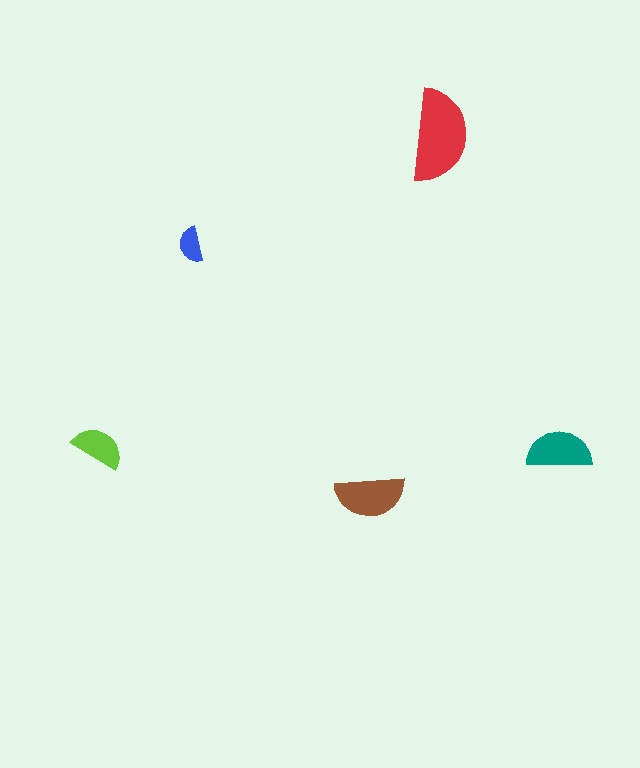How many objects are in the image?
There are 5 objects in the image.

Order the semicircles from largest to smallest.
the red one, the brown one, the teal one, the lime one, the blue one.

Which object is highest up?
The red semicircle is topmost.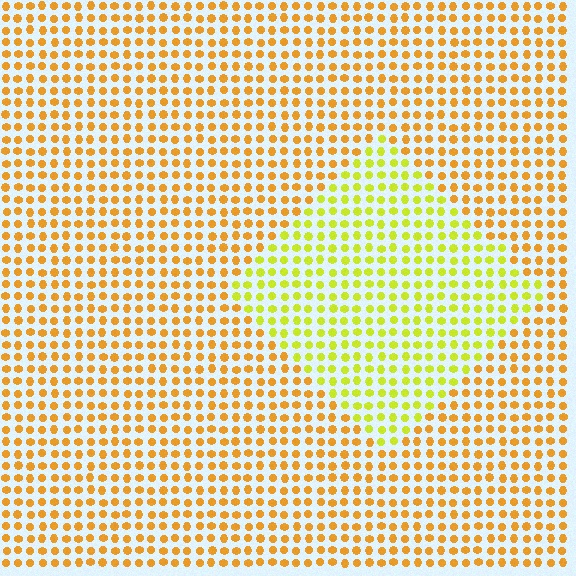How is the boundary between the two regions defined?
The boundary is defined purely by a slight shift in hue (about 35 degrees). Spacing, size, and orientation are identical on both sides.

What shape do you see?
I see a diamond.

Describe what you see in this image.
The image is filled with small orange elements in a uniform arrangement. A diamond-shaped region is visible where the elements are tinted to a slightly different hue, forming a subtle color boundary.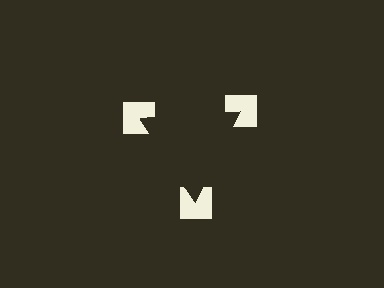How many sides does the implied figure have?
3 sides.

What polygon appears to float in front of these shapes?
An illusory triangle — its edges are inferred from the aligned wedge cuts in the notched squares, not physically drawn.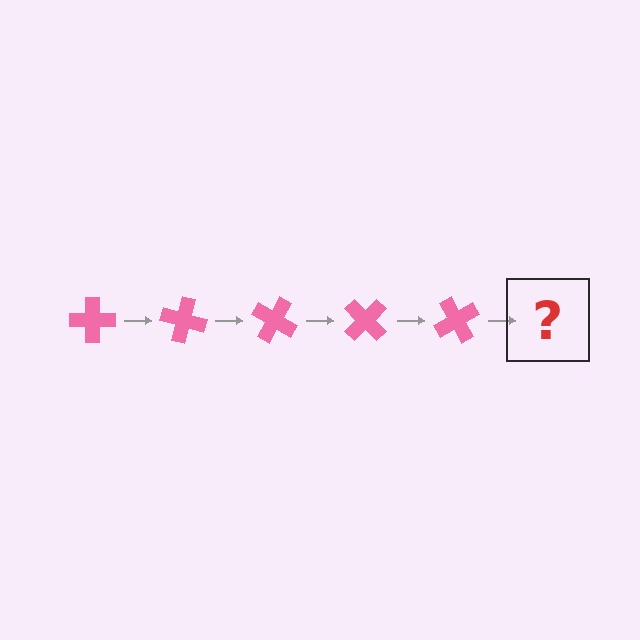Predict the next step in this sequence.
The next step is a pink cross rotated 75 degrees.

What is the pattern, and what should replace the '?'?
The pattern is that the cross rotates 15 degrees each step. The '?' should be a pink cross rotated 75 degrees.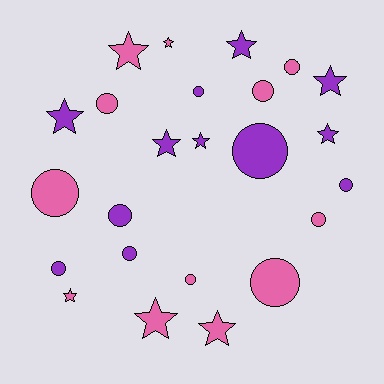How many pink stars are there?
There are 5 pink stars.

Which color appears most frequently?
Pink, with 12 objects.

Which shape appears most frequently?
Circle, with 13 objects.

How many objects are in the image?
There are 24 objects.